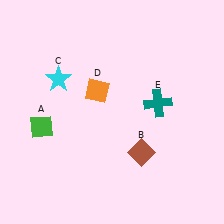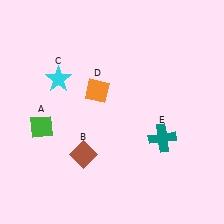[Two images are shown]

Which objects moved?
The objects that moved are: the brown diamond (B), the teal cross (E).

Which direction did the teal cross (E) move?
The teal cross (E) moved down.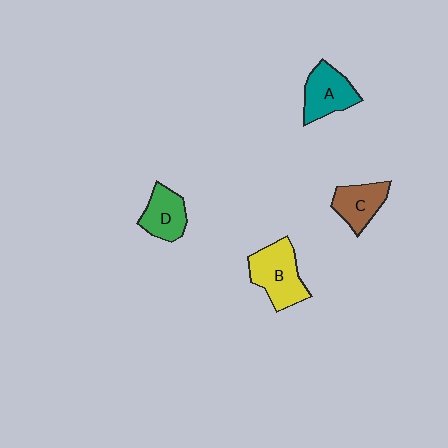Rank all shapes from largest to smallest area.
From largest to smallest: B (yellow), A (teal), D (green), C (brown).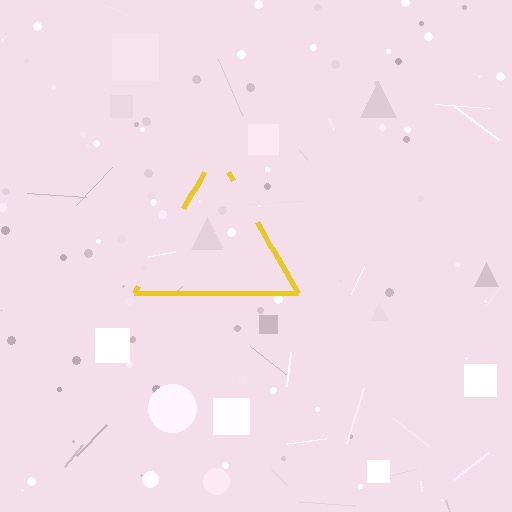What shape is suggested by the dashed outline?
The dashed outline suggests a triangle.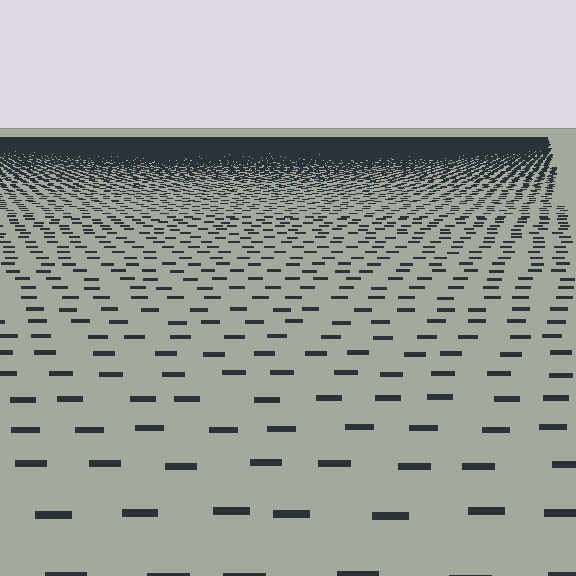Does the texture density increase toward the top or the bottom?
Density increases toward the top.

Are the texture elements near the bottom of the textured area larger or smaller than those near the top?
Larger. Near the bottom, elements are closer to the viewer and appear at a bigger on-screen size.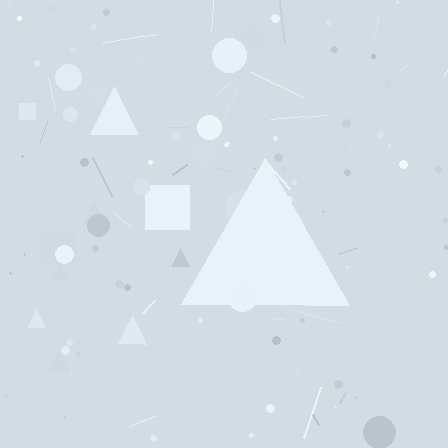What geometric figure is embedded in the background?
A triangle is embedded in the background.